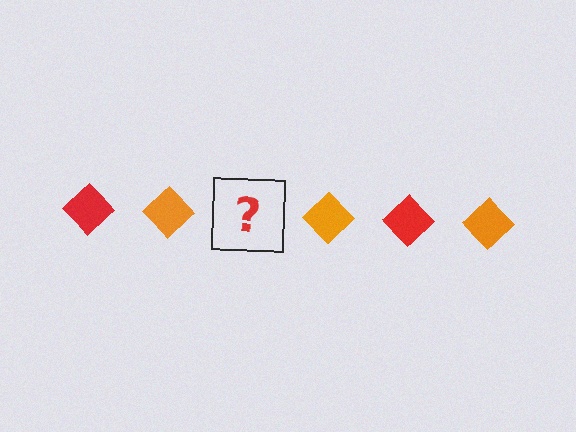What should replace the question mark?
The question mark should be replaced with a red diamond.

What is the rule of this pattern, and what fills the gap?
The rule is that the pattern cycles through red, orange diamonds. The gap should be filled with a red diamond.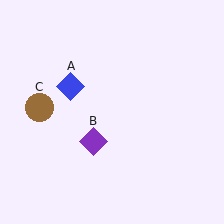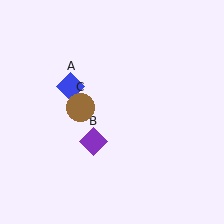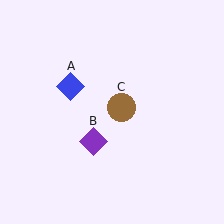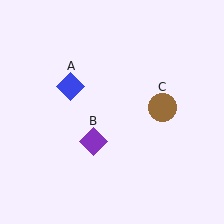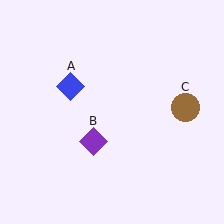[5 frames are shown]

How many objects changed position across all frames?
1 object changed position: brown circle (object C).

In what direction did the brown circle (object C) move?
The brown circle (object C) moved right.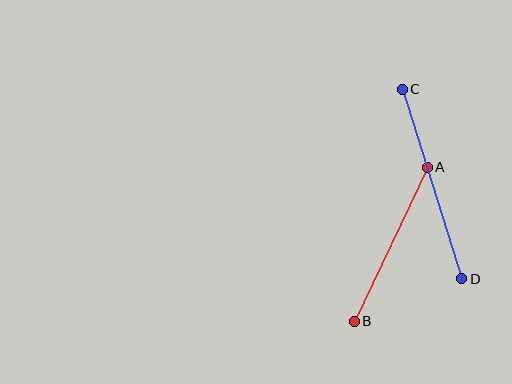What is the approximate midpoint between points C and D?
The midpoint is at approximately (432, 184) pixels.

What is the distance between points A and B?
The distance is approximately 170 pixels.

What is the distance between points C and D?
The distance is approximately 199 pixels.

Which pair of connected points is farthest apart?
Points C and D are farthest apart.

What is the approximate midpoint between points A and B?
The midpoint is at approximately (391, 244) pixels.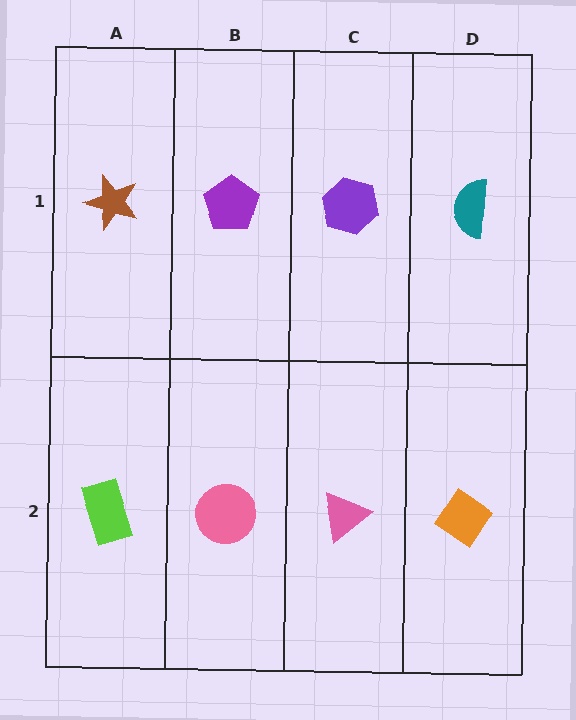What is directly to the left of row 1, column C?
A purple pentagon.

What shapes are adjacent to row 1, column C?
A pink triangle (row 2, column C), a purple pentagon (row 1, column B), a teal semicircle (row 1, column D).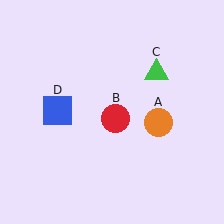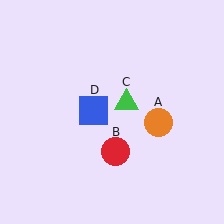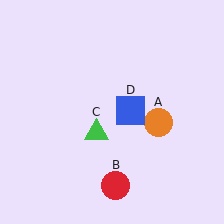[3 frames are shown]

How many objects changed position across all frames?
3 objects changed position: red circle (object B), green triangle (object C), blue square (object D).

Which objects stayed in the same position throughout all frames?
Orange circle (object A) remained stationary.